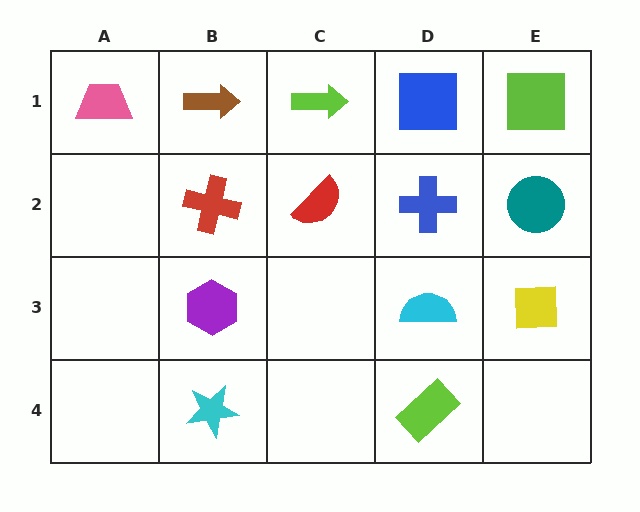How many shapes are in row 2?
4 shapes.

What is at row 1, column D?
A blue square.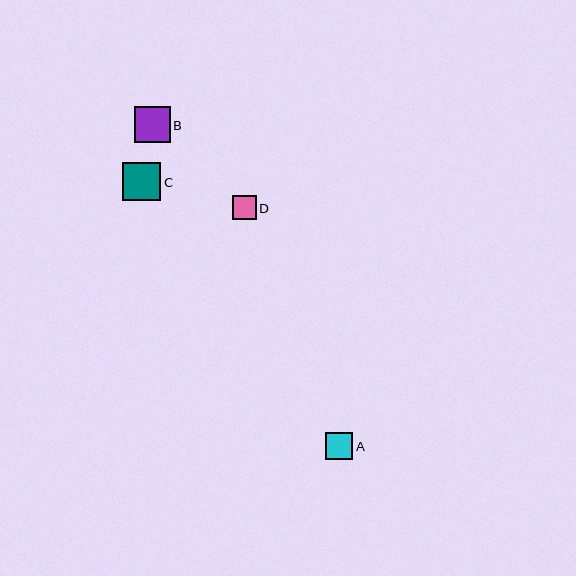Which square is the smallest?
Square D is the smallest with a size of approximately 24 pixels.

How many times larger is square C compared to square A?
Square C is approximately 1.4 times the size of square A.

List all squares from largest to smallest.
From largest to smallest: C, B, A, D.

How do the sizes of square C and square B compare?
Square C and square B are approximately the same size.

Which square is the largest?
Square C is the largest with a size of approximately 38 pixels.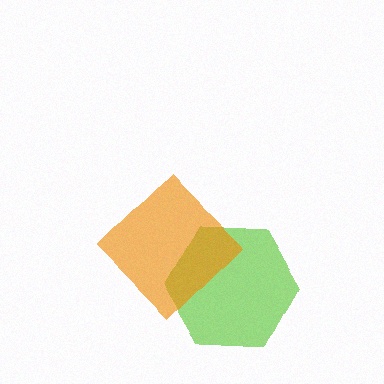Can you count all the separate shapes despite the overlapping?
Yes, there are 2 separate shapes.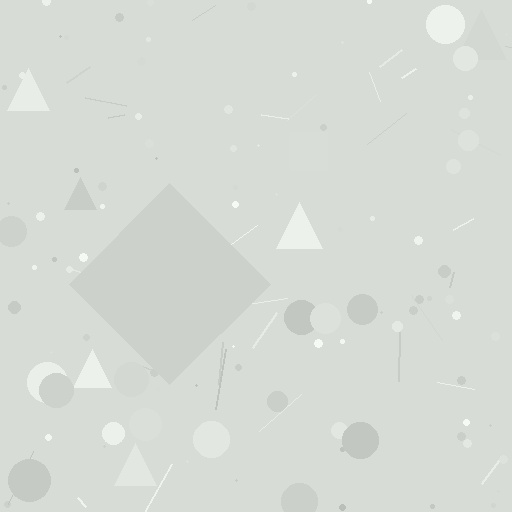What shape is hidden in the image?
A diamond is hidden in the image.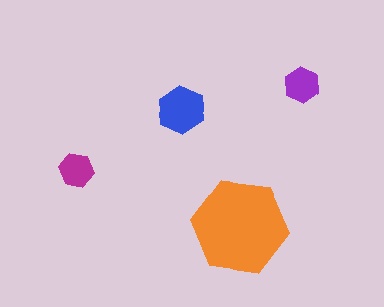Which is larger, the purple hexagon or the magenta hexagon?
The purple one.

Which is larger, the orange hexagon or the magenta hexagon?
The orange one.